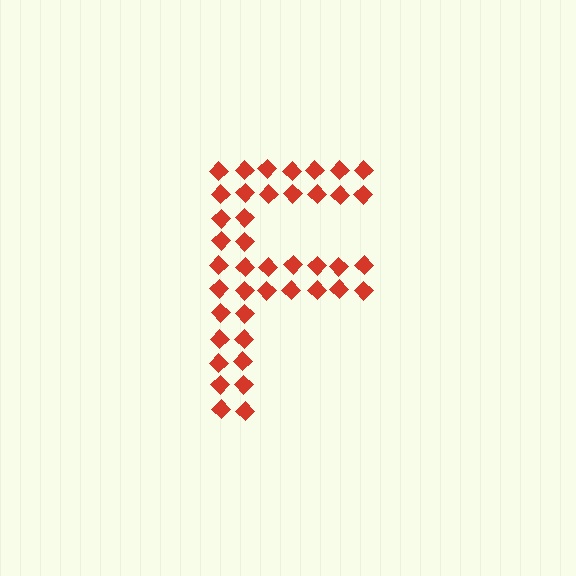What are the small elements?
The small elements are diamonds.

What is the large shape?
The large shape is the letter F.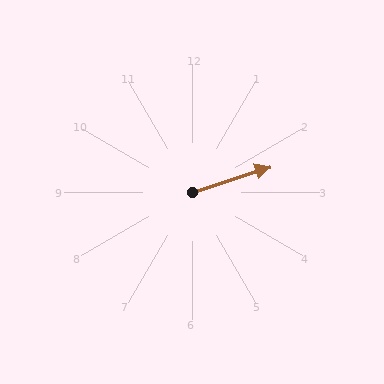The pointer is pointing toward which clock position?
Roughly 2 o'clock.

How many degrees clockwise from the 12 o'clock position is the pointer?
Approximately 72 degrees.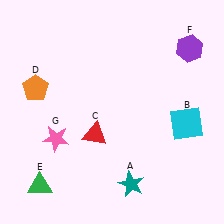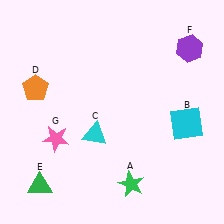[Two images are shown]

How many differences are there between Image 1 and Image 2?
There are 2 differences between the two images.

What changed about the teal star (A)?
In Image 1, A is teal. In Image 2, it changed to green.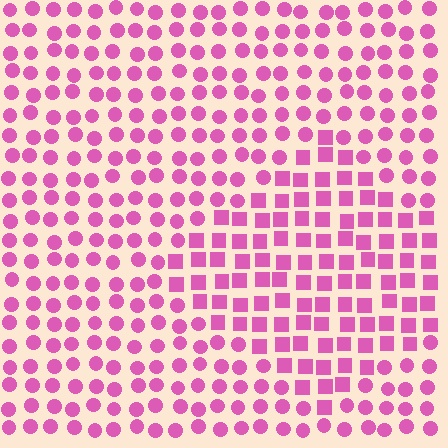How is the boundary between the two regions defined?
The boundary is defined by a change in element shape: squares inside vs. circles outside. All elements share the same color and spacing.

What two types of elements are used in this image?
The image uses squares inside the diamond region and circles outside it.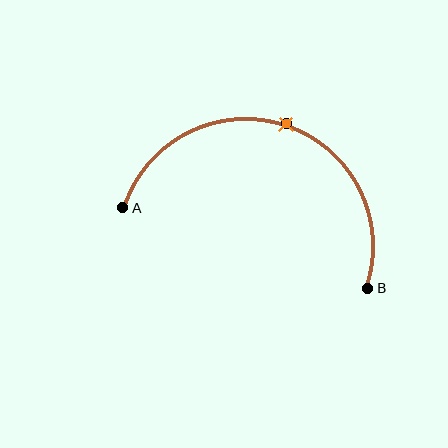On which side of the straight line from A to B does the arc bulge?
The arc bulges above the straight line connecting A and B.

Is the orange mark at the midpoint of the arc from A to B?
Yes. The orange mark lies on the arc at equal arc-length from both A and B — it is the arc midpoint.